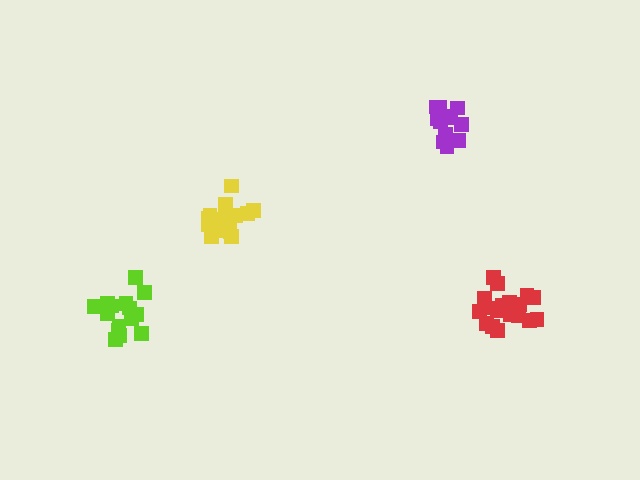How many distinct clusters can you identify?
There are 4 distinct clusters.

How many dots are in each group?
Group 1: 15 dots, Group 2: 14 dots, Group 3: 19 dots, Group 4: 17 dots (65 total).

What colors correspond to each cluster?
The clusters are colored: lime, purple, red, yellow.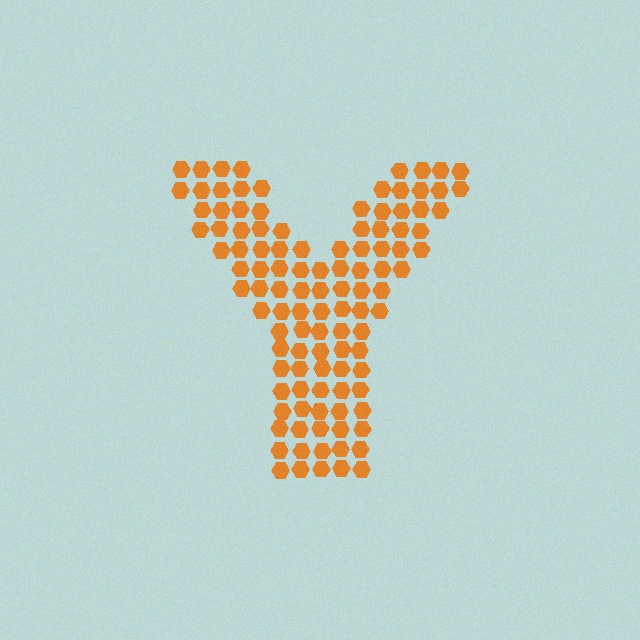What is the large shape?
The large shape is the letter Y.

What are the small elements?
The small elements are hexagons.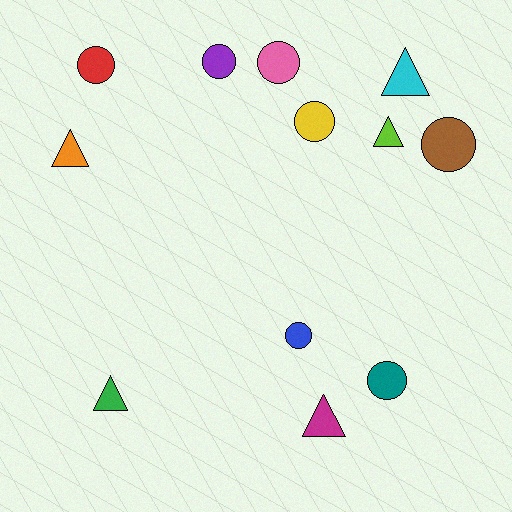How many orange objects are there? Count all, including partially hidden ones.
There is 1 orange object.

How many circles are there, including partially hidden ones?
There are 7 circles.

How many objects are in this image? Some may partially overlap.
There are 12 objects.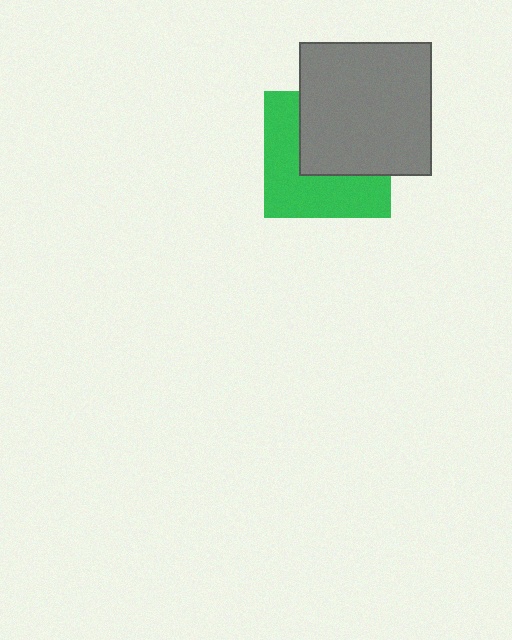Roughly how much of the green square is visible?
About half of it is visible (roughly 52%).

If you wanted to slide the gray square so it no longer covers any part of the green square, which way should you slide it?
Slide it toward the upper-right — that is the most direct way to separate the two shapes.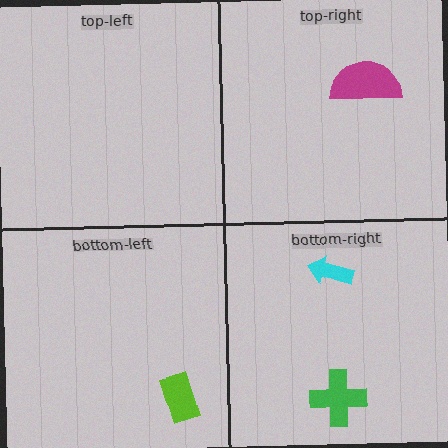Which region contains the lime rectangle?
The bottom-left region.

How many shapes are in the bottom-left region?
1.